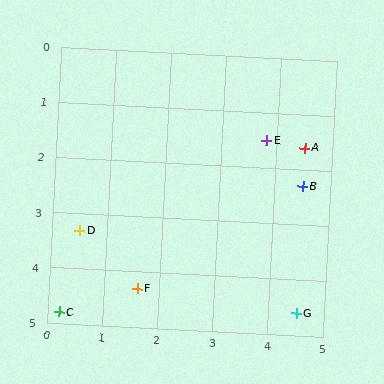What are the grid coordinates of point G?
Point G is at approximately (4.5, 4.6).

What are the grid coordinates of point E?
Point E is at approximately (3.8, 1.5).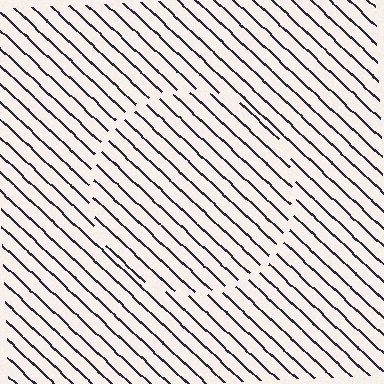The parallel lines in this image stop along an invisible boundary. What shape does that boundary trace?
An illusory circle. The interior of the shape contains the same grating, shifted by half a period — the contour is defined by the phase discontinuity where line-ends from the inner and outer gratings abut.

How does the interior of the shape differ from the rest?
The interior of the shape contains the same grating, shifted by half a period — the contour is defined by the phase discontinuity where line-ends from the inner and outer gratings abut.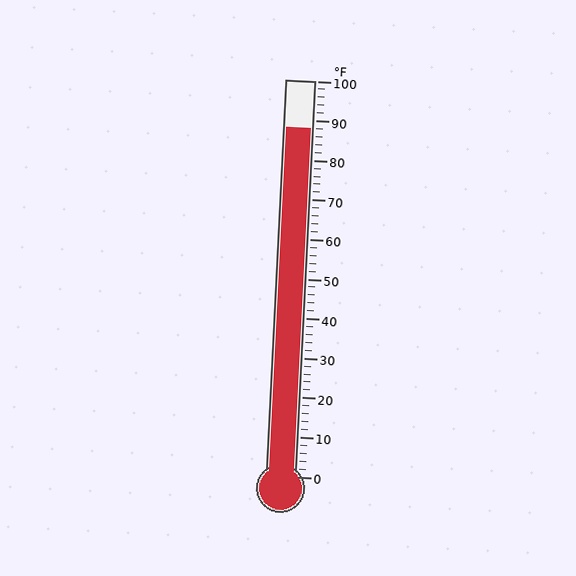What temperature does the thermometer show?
The thermometer shows approximately 88°F.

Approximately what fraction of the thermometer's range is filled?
The thermometer is filled to approximately 90% of its range.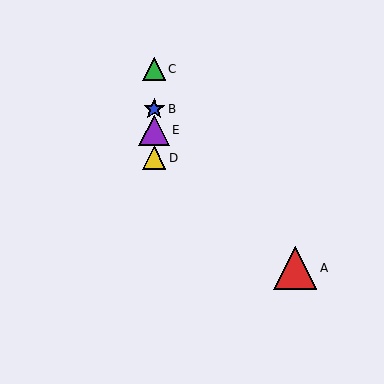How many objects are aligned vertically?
4 objects (B, C, D, E) are aligned vertically.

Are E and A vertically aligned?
No, E is at x≈154 and A is at x≈295.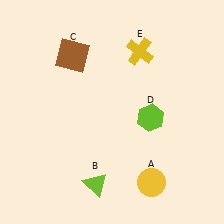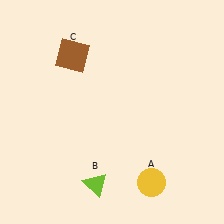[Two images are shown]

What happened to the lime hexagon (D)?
The lime hexagon (D) was removed in Image 2. It was in the bottom-right area of Image 1.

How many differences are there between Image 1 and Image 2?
There are 2 differences between the two images.